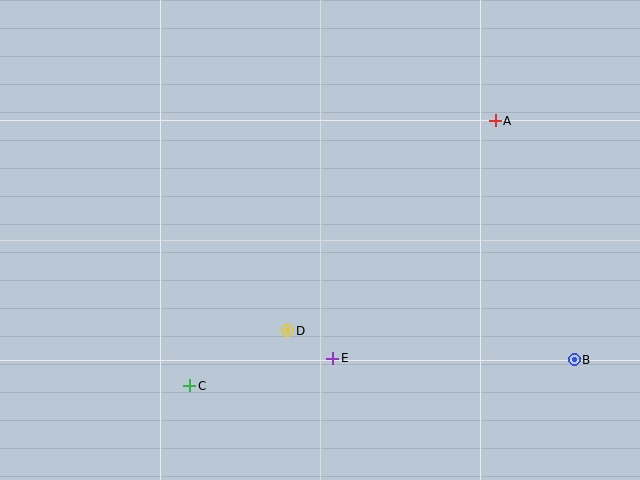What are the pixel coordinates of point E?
Point E is at (333, 358).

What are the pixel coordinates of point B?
Point B is at (574, 360).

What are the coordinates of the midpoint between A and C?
The midpoint between A and C is at (343, 253).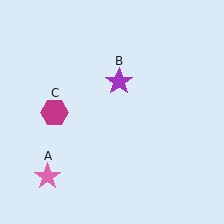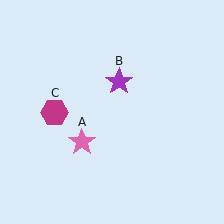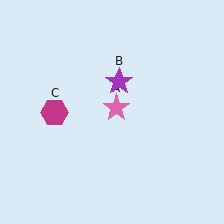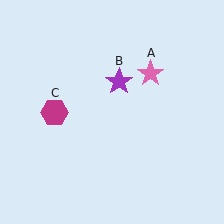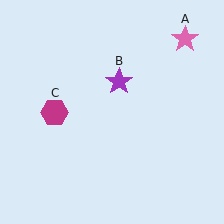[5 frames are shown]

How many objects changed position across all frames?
1 object changed position: pink star (object A).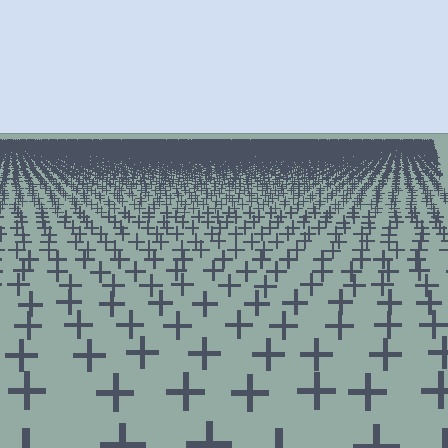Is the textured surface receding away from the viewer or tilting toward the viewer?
The surface is receding away from the viewer. Texture elements get smaller and denser toward the top.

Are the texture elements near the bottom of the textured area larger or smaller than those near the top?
Larger. Near the bottom, elements are closer to the viewer and appear at a bigger on-screen size.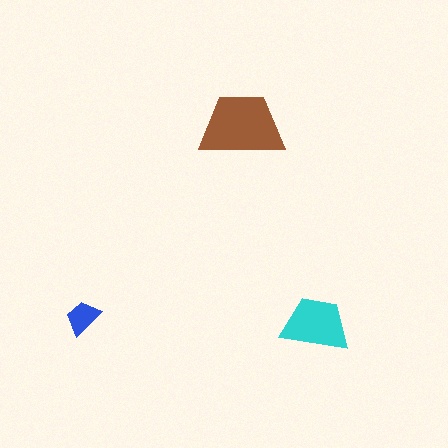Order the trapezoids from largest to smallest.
the brown one, the cyan one, the blue one.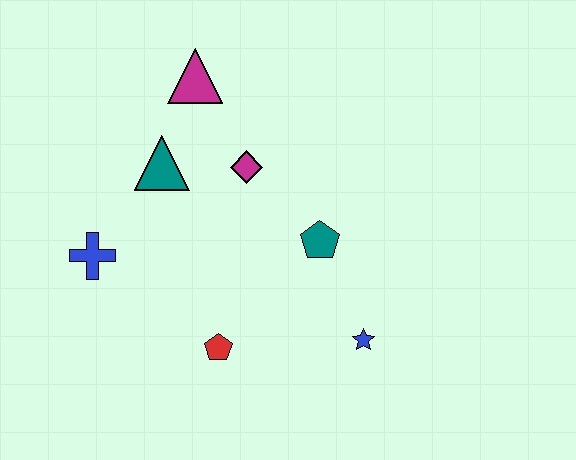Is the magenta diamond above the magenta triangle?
No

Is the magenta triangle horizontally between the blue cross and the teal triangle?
No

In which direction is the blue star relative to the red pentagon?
The blue star is to the right of the red pentagon.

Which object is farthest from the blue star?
The magenta triangle is farthest from the blue star.